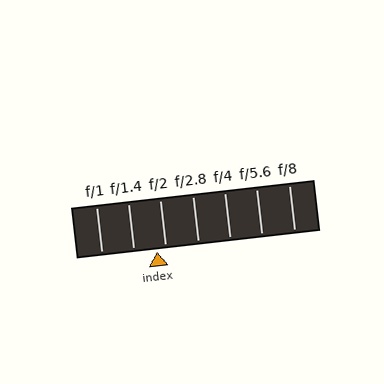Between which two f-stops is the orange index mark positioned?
The index mark is between f/1.4 and f/2.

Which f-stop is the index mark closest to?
The index mark is closest to f/2.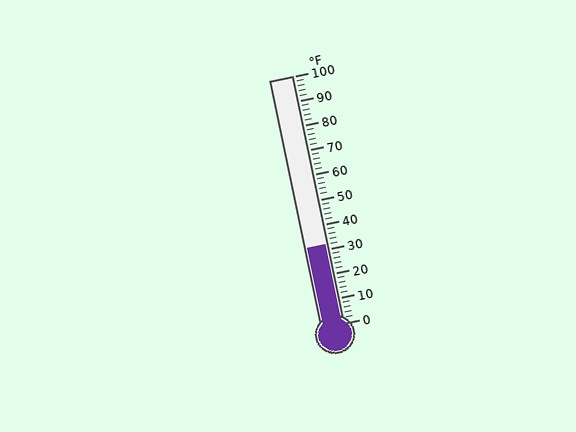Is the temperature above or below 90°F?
The temperature is below 90°F.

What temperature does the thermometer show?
The thermometer shows approximately 32°F.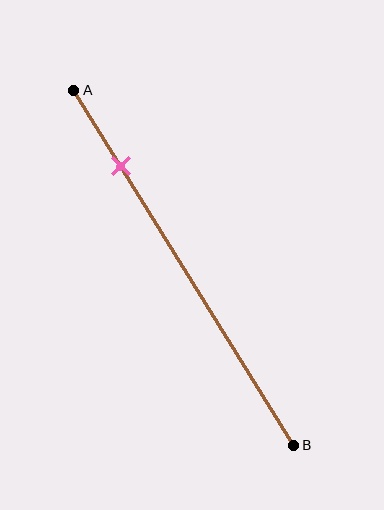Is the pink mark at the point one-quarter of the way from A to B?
No, the mark is at about 20% from A, not at the 25% one-quarter point.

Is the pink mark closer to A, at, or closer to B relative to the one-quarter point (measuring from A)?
The pink mark is closer to point A than the one-quarter point of segment AB.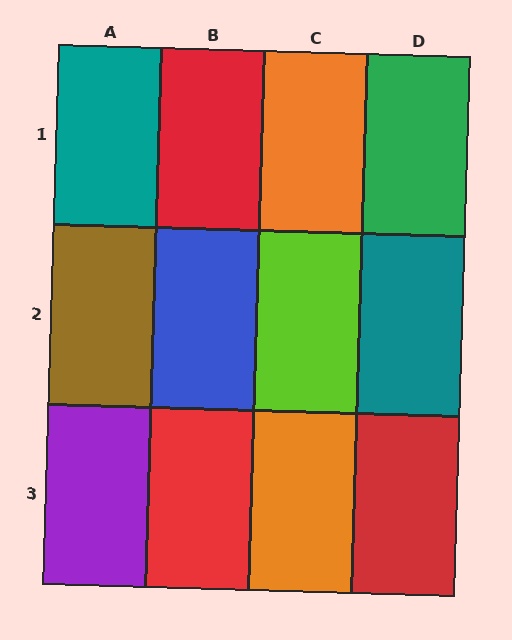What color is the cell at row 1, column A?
Teal.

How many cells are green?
1 cell is green.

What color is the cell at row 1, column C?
Orange.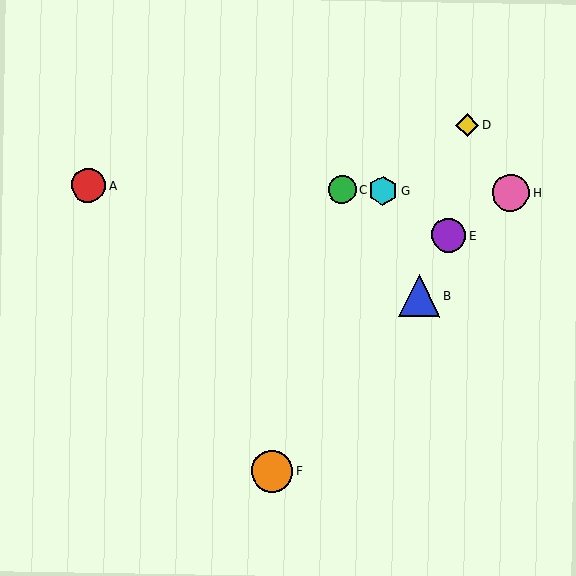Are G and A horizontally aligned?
Yes, both are at y≈190.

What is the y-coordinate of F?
Object F is at y≈471.